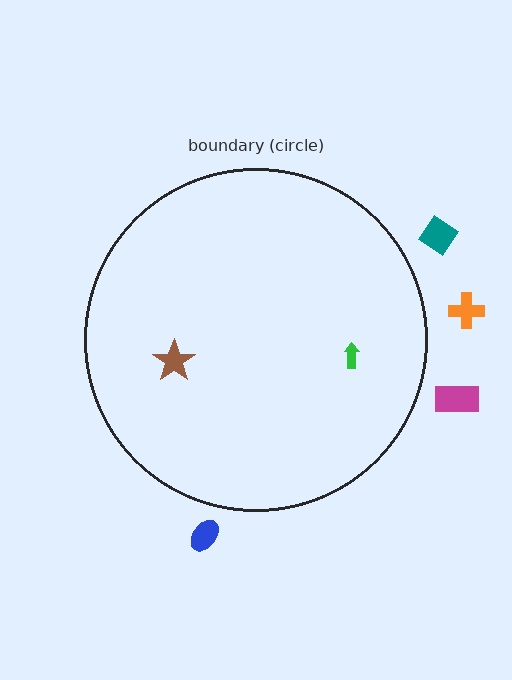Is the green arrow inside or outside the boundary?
Inside.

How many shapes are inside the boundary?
2 inside, 4 outside.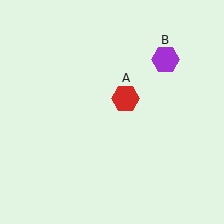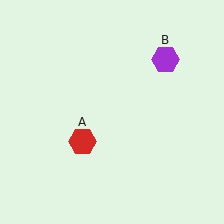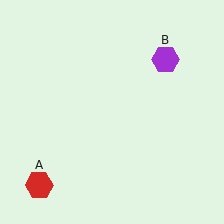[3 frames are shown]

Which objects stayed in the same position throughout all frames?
Purple hexagon (object B) remained stationary.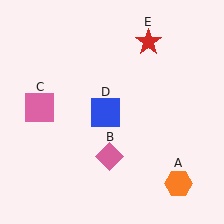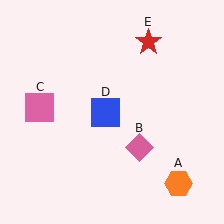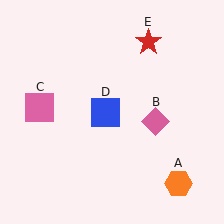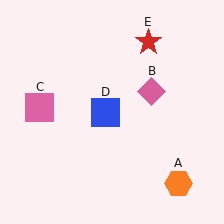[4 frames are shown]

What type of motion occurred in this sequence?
The pink diamond (object B) rotated counterclockwise around the center of the scene.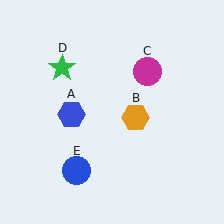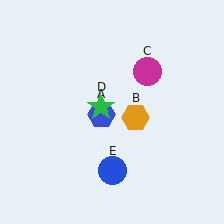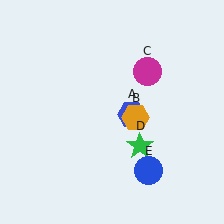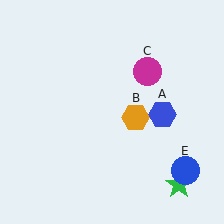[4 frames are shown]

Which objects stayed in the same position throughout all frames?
Orange hexagon (object B) and magenta circle (object C) remained stationary.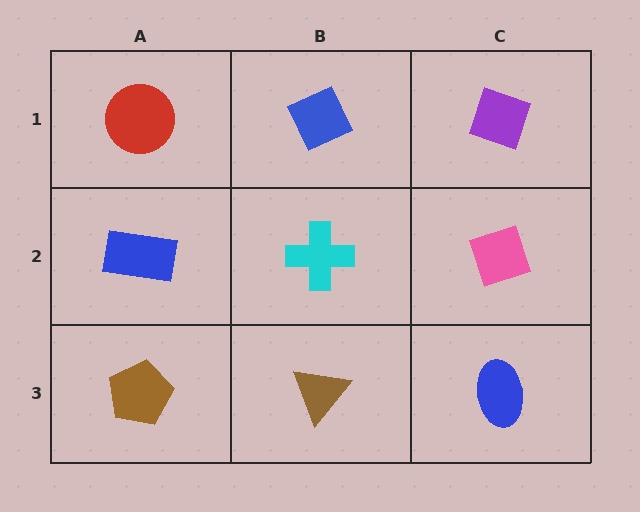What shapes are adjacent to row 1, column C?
A pink diamond (row 2, column C), a blue diamond (row 1, column B).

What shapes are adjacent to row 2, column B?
A blue diamond (row 1, column B), a brown triangle (row 3, column B), a blue rectangle (row 2, column A), a pink diamond (row 2, column C).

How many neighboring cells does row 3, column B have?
3.